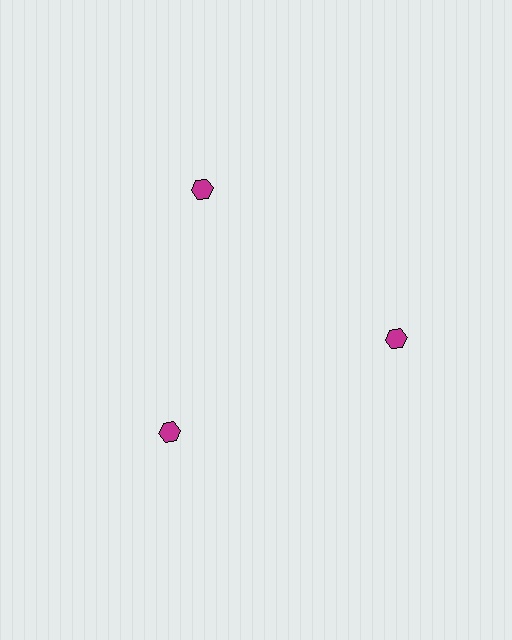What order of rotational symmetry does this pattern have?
This pattern has 3-fold rotational symmetry.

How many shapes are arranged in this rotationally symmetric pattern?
There are 3 shapes, arranged in 3 groups of 1.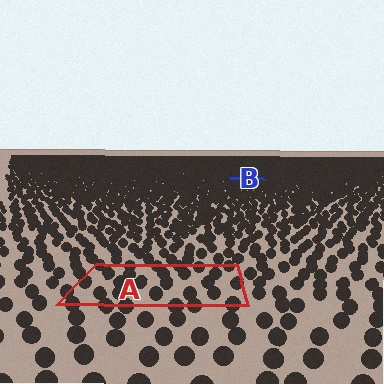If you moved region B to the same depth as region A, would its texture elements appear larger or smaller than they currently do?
They would appear larger. At a closer depth, the same texture elements are projected at a bigger on-screen size.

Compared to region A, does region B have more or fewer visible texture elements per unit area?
Region B has more texture elements per unit area — they are packed more densely because it is farther away.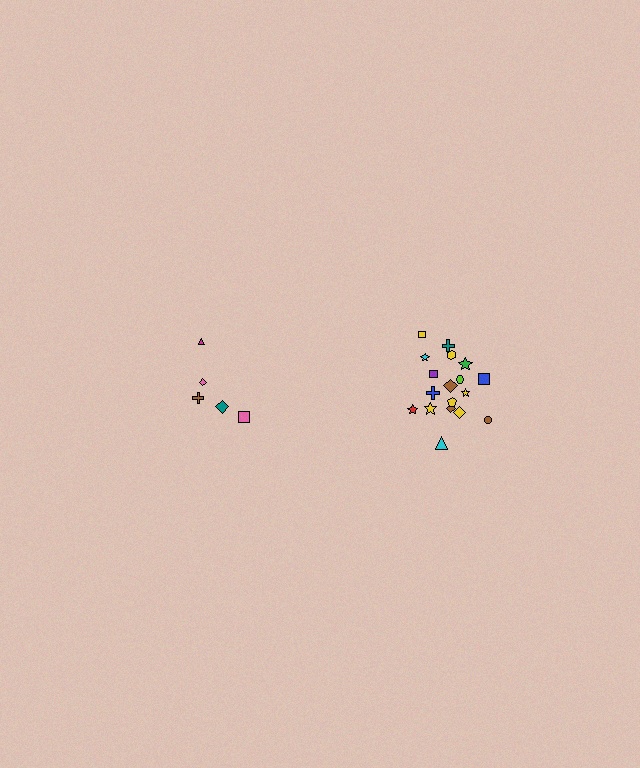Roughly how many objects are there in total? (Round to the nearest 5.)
Roughly 25 objects in total.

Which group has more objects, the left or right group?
The right group.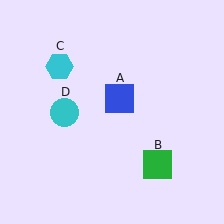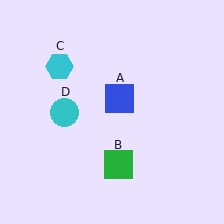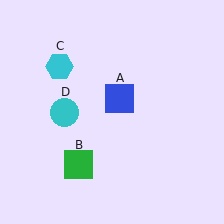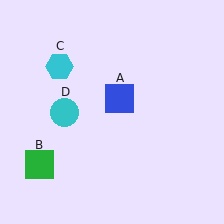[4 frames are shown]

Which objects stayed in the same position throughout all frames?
Blue square (object A) and cyan hexagon (object C) and cyan circle (object D) remained stationary.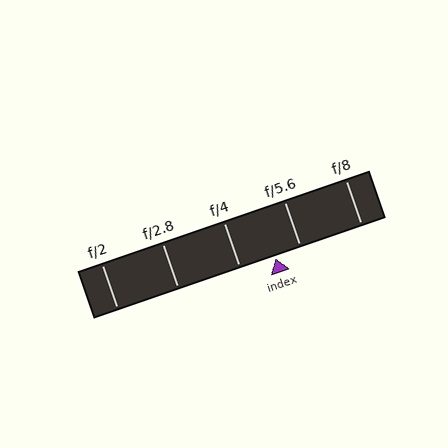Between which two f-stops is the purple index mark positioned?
The index mark is between f/4 and f/5.6.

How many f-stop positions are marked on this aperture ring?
There are 5 f-stop positions marked.